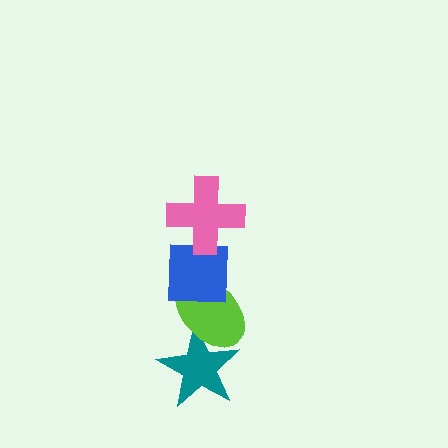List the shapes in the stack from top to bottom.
From top to bottom: the pink cross, the blue square, the lime ellipse, the teal star.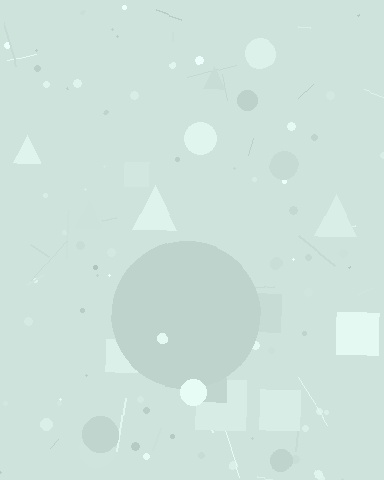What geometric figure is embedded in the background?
A circle is embedded in the background.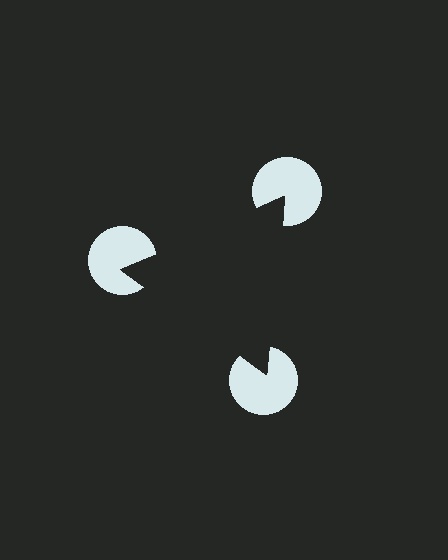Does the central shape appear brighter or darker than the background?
It typically appears slightly darker than the background, even though no actual brightness change is drawn.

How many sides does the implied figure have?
3 sides.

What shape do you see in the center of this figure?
An illusory triangle — its edges are inferred from the aligned wedge cuts in the pac-man discs, not physically drawn.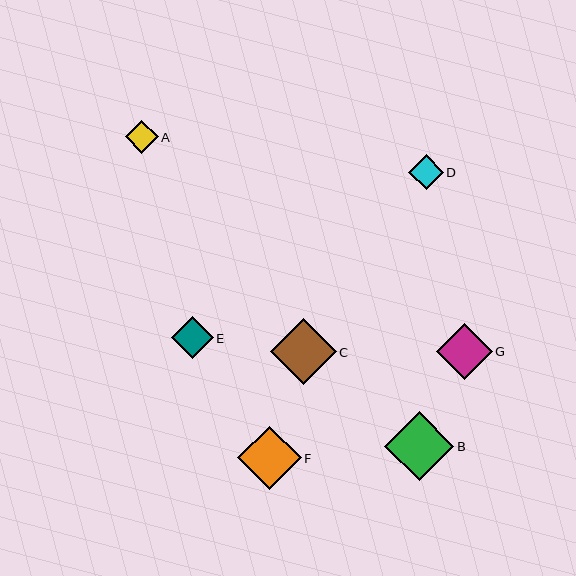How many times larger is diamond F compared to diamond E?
Diamond F is approximately 1.5 times the size of diamond E.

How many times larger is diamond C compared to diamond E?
Diamond C is approximately 1.6 times the size of diamond E.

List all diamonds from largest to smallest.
From largest to smallest: B, C, F, G, E, D, A.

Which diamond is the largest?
Diamond B is the largest with a size of approximately 69 pixels.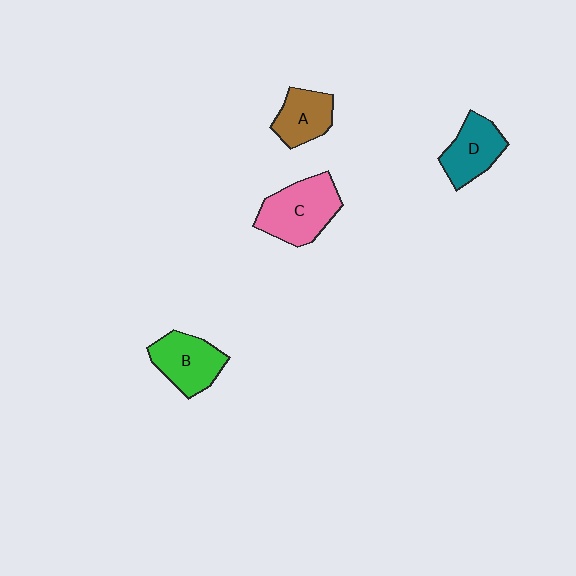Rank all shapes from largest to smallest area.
From largest to smallest: C (pink), B (green), D (teal), A (brown).